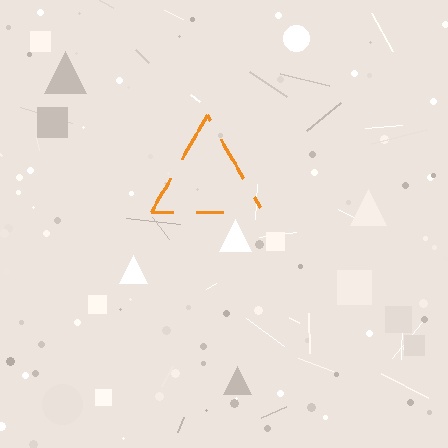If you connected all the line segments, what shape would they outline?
They would outline a triangle.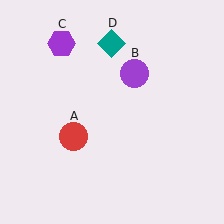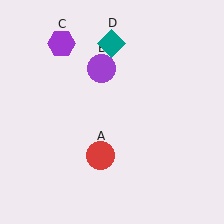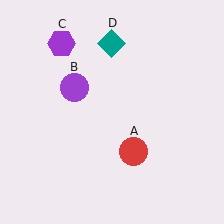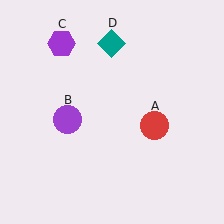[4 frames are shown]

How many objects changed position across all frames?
2 objects changed position: red circle (object A), purple circle (object B).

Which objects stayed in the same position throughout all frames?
Purple hexagon (object C) and teal diamond (object D) remained stationary.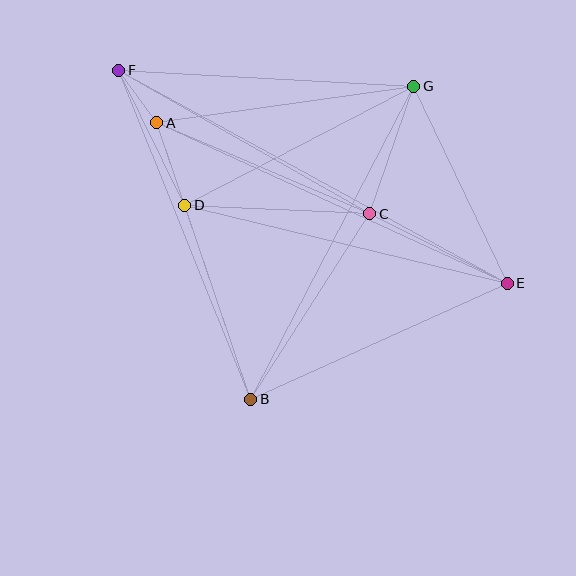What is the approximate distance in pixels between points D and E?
The distance between D and E is approximately 331 pixels.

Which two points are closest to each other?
Points A and F are closest to each other.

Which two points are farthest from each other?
Points E and F are farthest from each other.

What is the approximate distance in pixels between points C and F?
The distance between C and F is approximately 289 pixels.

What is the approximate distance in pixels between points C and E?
The distance between C and E is approximately 154 pixels.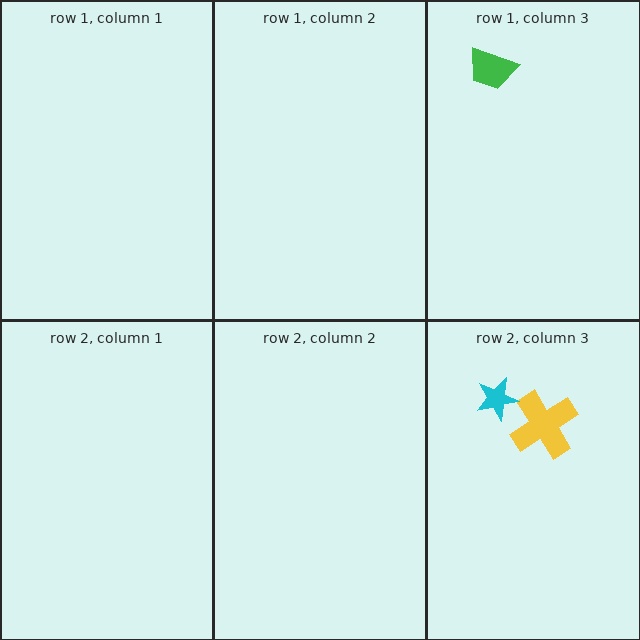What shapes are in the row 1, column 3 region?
The green trapezoid.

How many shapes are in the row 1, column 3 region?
1.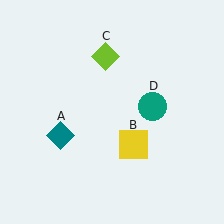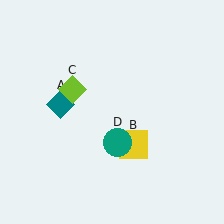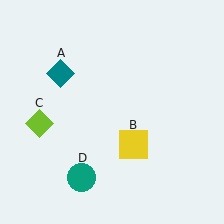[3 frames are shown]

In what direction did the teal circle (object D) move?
The teal circle (object D) moved down and to the left.